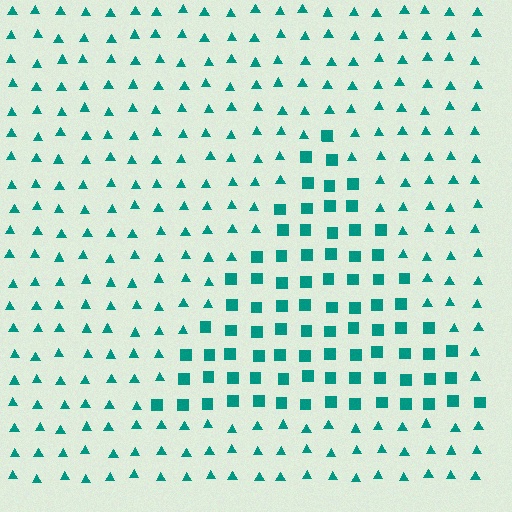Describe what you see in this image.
The image is filled with small teal elements arranged in a uniform grid. A triangle-shaped region contains squares, while the surrounding area contains triangles. The boundary is defined purely by the change in element shape.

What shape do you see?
I see a triangle.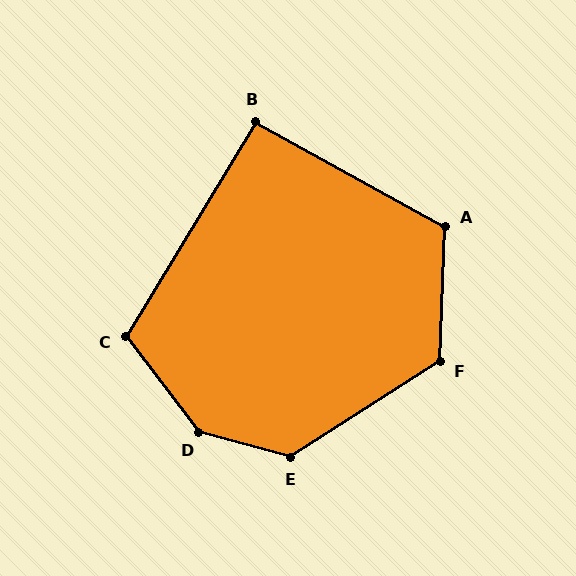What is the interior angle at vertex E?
Approximately 132 degrees (obtuse).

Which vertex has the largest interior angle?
D, at approximately 143 degrees.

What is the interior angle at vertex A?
Approximately 117 degrees (obtuse).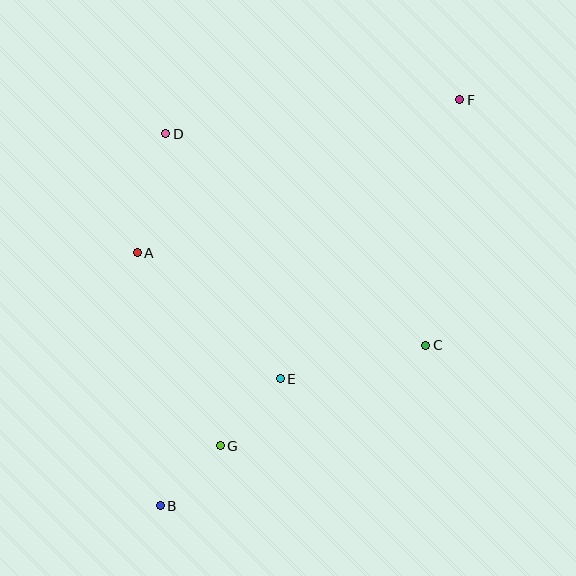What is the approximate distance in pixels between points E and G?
The distance between E and G is approximately 90 pixels.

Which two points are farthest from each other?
Points B and F are farthest from each other.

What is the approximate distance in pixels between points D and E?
The distance between D and E is approximately 270 pixels.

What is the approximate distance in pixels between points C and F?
The distance between C and F is approximately 248 pixels.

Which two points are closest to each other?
Points B and G are closest to each other.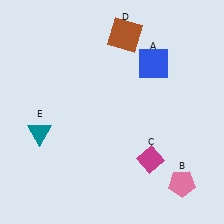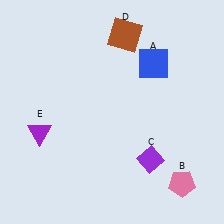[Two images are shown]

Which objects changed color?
C changed from magenta to purple. E changed from teal to purple.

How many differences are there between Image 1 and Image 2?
There are 2 differences between the two images.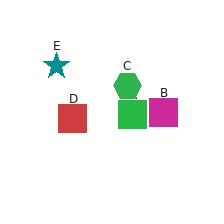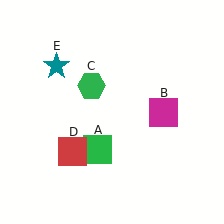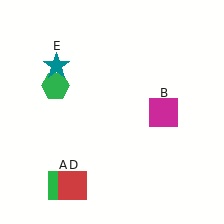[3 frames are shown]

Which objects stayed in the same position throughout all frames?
Magenta square (object B) and teal star (object E) remained stationary.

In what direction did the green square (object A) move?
The green square (object A) moved down and to the left.